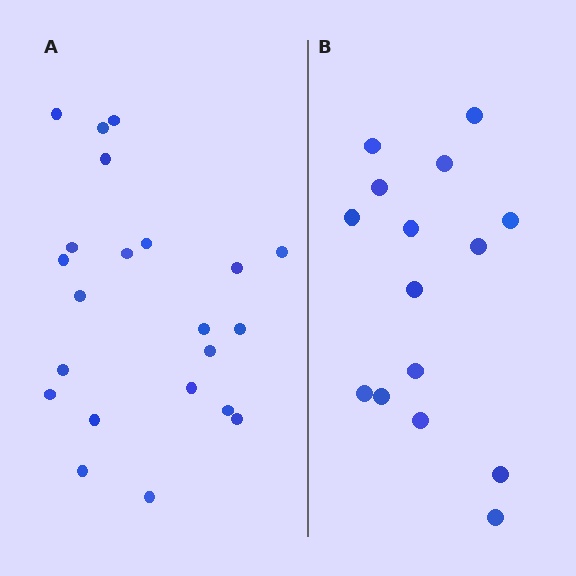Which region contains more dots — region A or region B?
Region A (the left region) has more dots.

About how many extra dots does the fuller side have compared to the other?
Region A has roughly 8 or so more dots than region B.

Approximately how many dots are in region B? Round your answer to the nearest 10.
About 20 dots. (The exact count is 15, which rounds to 20.)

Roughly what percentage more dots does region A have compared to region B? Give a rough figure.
About 45% more.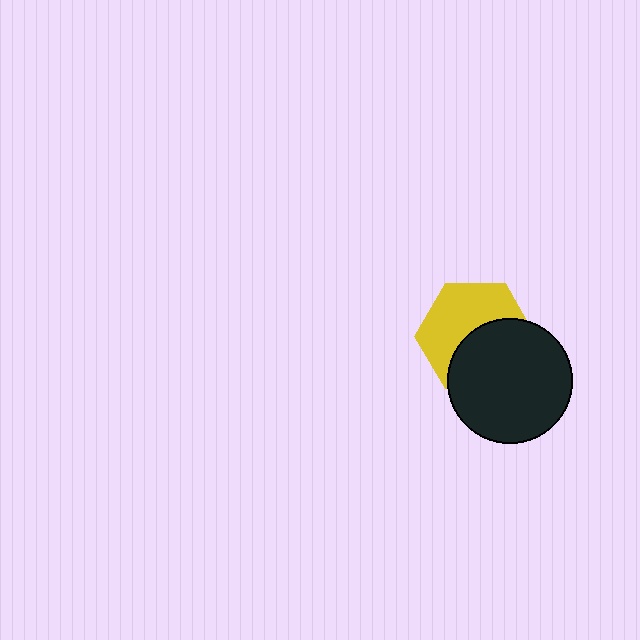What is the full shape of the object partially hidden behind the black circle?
The partially hidden object is a yellow hexagon.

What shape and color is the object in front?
The object in front is a black circle.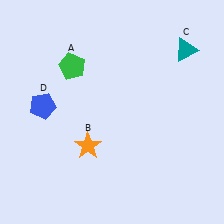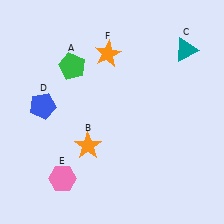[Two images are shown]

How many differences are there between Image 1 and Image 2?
There are 2 differences between the two images.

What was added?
A pink hexagon (E), an orange star (F) were added in Image 2.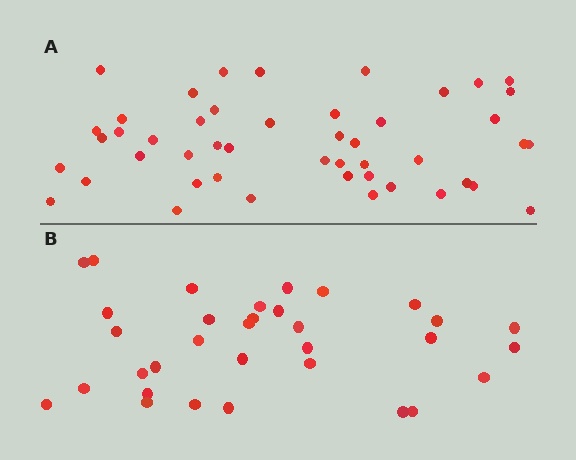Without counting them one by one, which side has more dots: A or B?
Region A (the top region) has more dots.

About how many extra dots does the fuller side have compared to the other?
Region A has approximately 15 more dots than region B.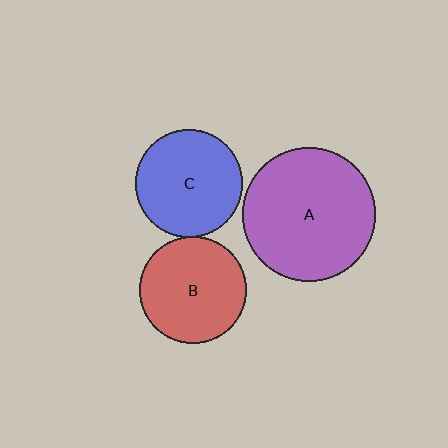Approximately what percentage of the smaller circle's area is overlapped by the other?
Approximately 5%.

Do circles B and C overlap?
Yes.